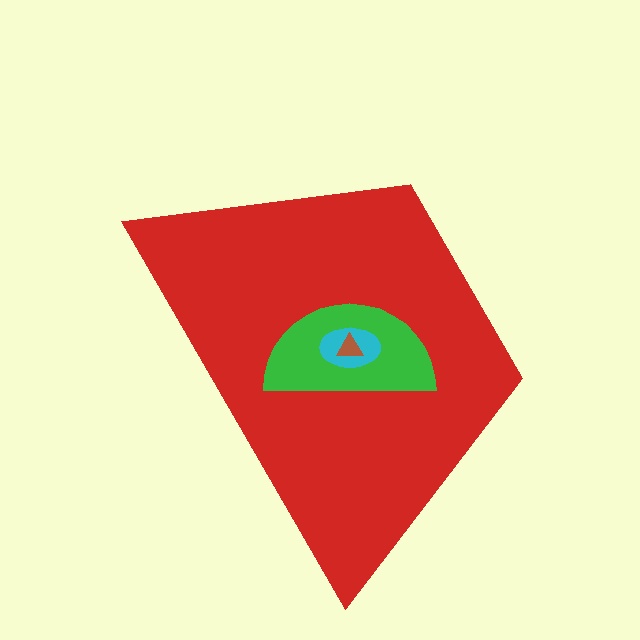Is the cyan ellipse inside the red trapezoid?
Yes.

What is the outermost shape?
The red trapezoid.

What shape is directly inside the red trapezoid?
The green semicircle.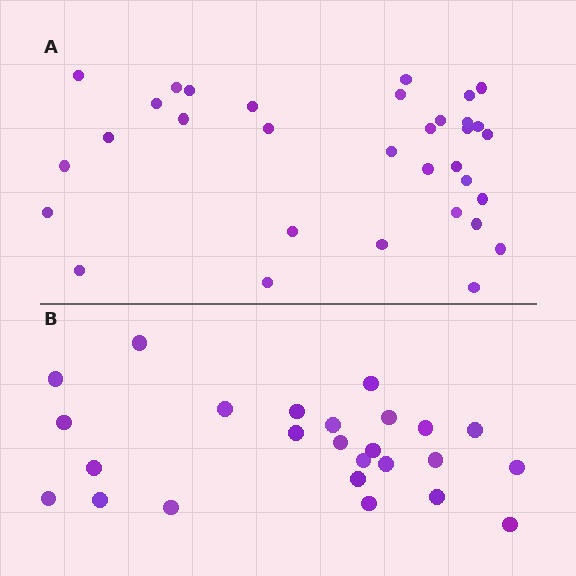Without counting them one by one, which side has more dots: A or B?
Region A (the top region) has more dots.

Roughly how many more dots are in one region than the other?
Region A has roughly 8 or so more dots than region B.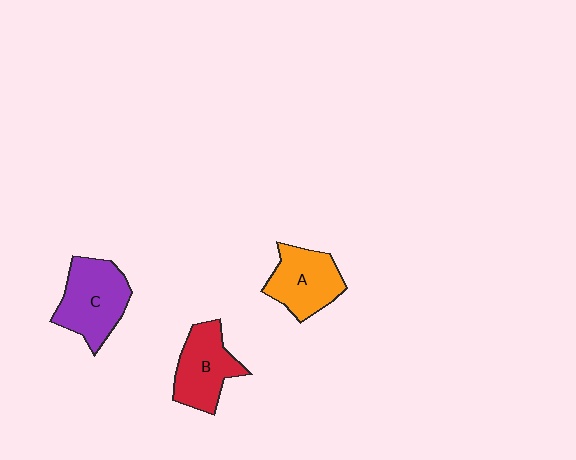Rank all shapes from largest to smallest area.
From largest to smallest: C (purple), B (red), A (orange).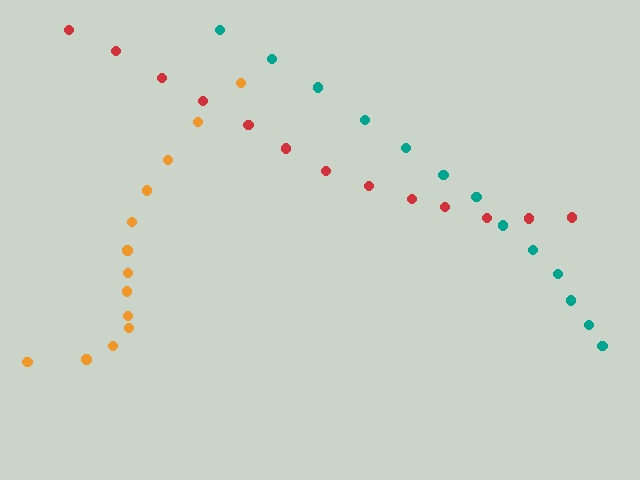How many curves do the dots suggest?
There are 3 distinct paths.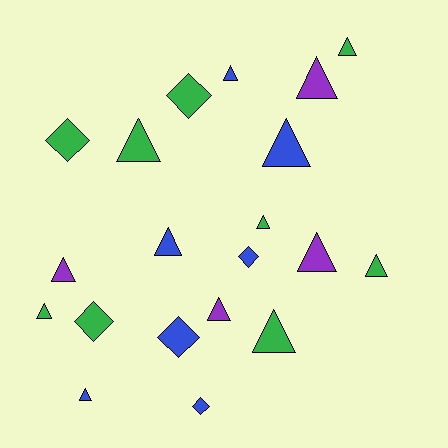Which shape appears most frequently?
Triangle, with 14 objects.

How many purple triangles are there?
There are 4 purple triangles.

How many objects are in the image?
There are 20 objects.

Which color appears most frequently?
Green, with 9 objects.